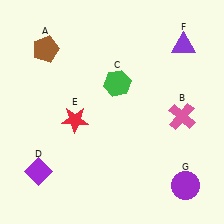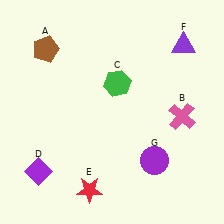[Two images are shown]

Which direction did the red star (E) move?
The red star (E) moved down.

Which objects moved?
The objects that moved are: the red star (E), the purple circle (G).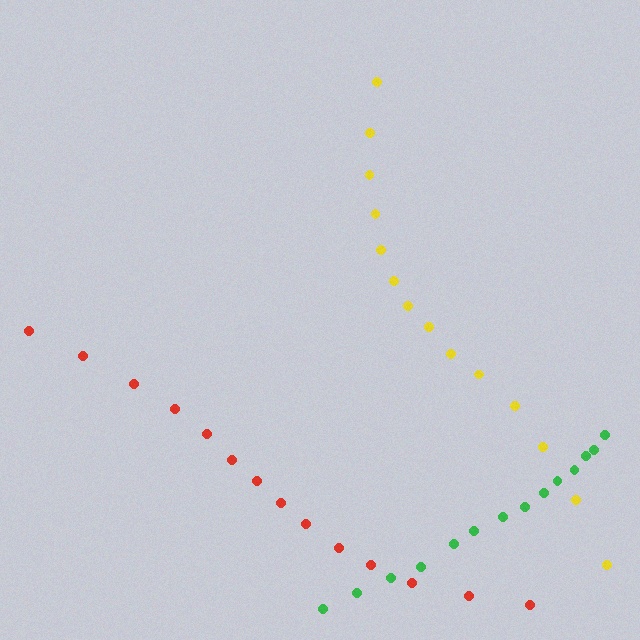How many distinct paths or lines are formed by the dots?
There are 3 distinct paths.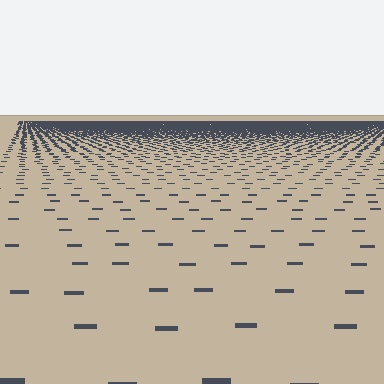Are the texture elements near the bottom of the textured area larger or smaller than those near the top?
Larger. Near the bottom, elements are closer to the viewer and appear at a bigger on-screen size.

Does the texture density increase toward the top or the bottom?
Density increases toward the top.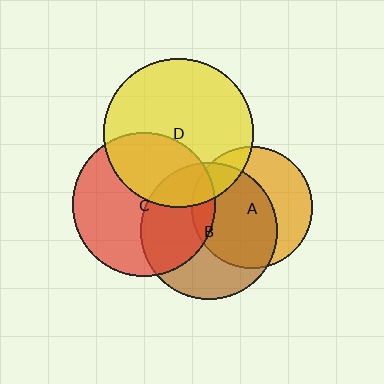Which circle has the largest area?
Circle D (yellow).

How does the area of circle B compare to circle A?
Approximately 1.3 times.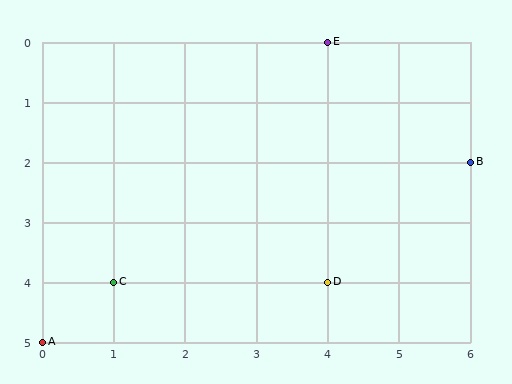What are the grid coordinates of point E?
Point E is at grid coordinates (4, 0).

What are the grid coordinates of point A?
Point A is at grid coordinates (0, 5).